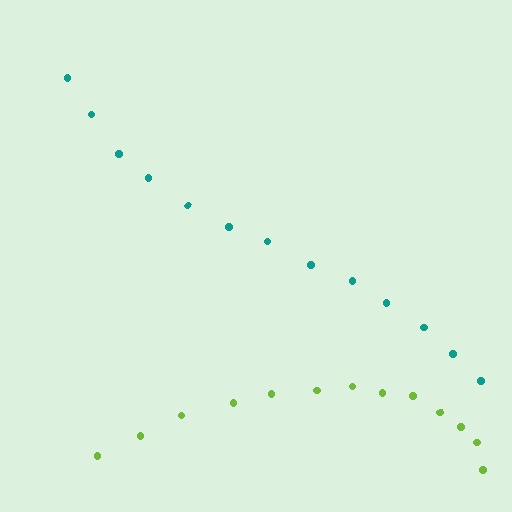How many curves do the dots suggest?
There are 2 distinct paths.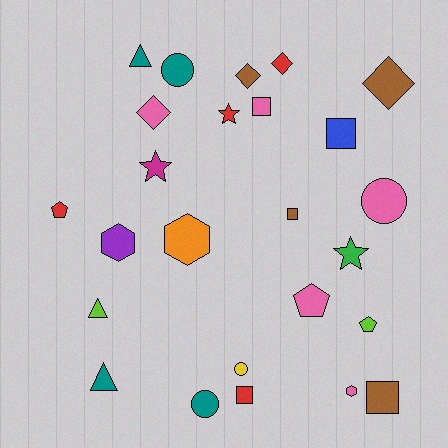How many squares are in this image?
There are 5 squares.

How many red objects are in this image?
There are 4 red objects.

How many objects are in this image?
There are 25 objects.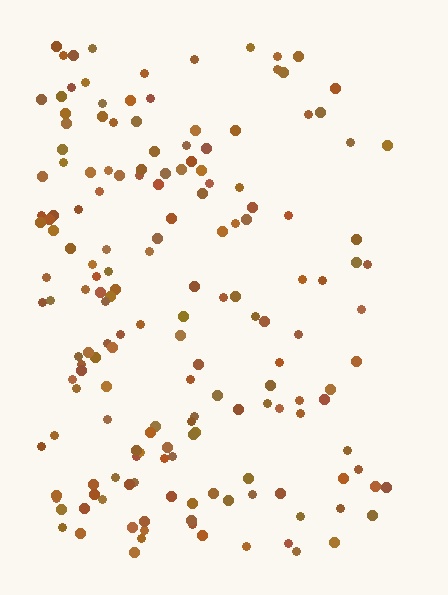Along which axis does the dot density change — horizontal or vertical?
Horizontal.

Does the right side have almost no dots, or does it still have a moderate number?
Still a moderate number, just noticeably fewer than the left.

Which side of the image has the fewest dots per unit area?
The right.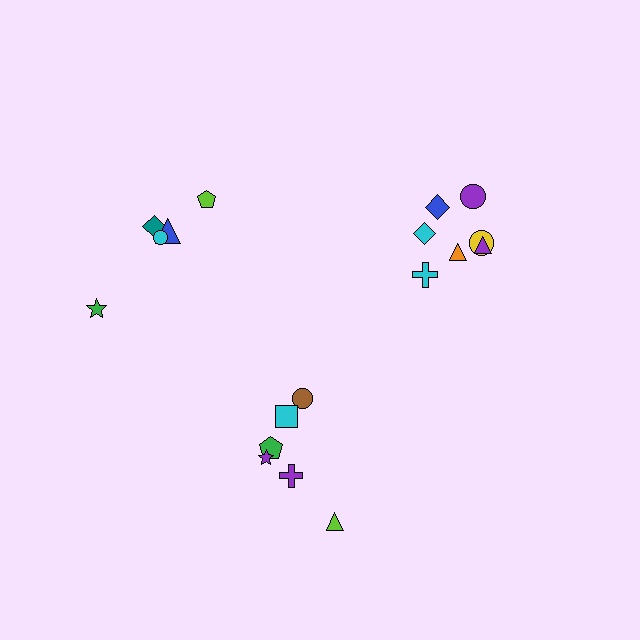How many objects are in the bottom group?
There are 6 objects.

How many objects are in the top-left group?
There are 5 objects.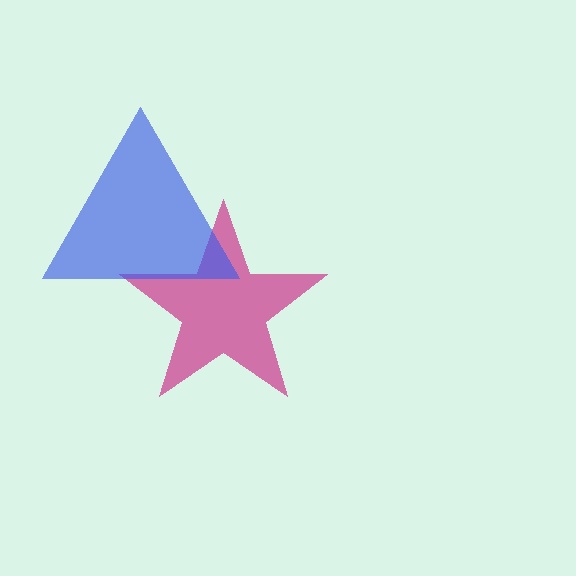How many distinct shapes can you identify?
There are 2 distinct shapes: a magenta star, a blue triangle.